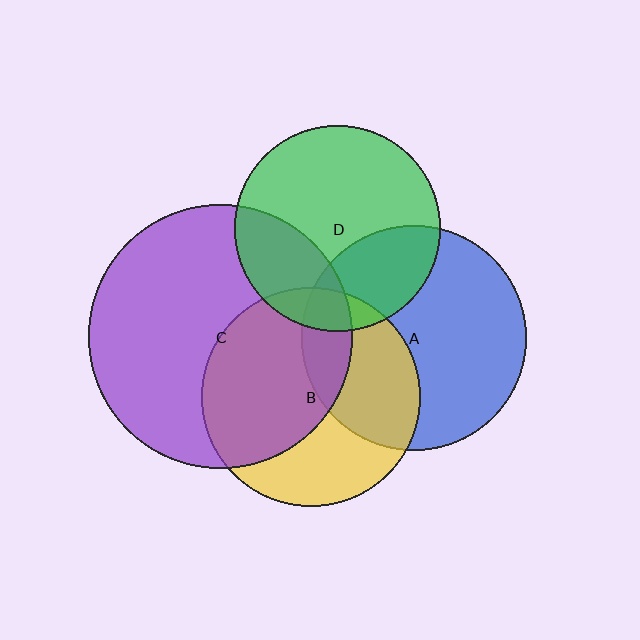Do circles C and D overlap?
Yes.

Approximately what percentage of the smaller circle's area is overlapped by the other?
Approximately 25%.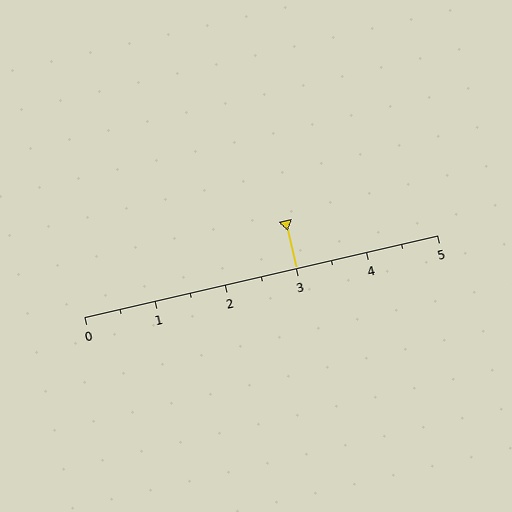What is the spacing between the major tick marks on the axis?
The major ticks are spaced 1 apart.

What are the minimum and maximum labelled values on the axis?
The axis runs from 0 to 5.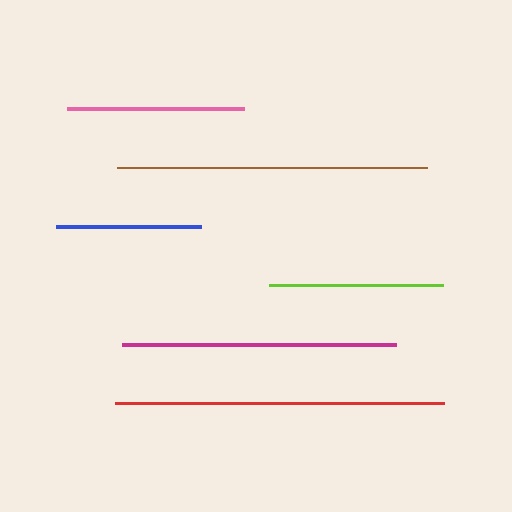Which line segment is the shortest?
The blue line is the shortest at approximately 145 pixels.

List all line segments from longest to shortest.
From longest to shortest: red, brown, magenta, pink, lime, blue.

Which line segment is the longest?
The red line is the longest at approximately 329 pixels.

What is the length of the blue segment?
The blue segment is approximately 145 pixels long.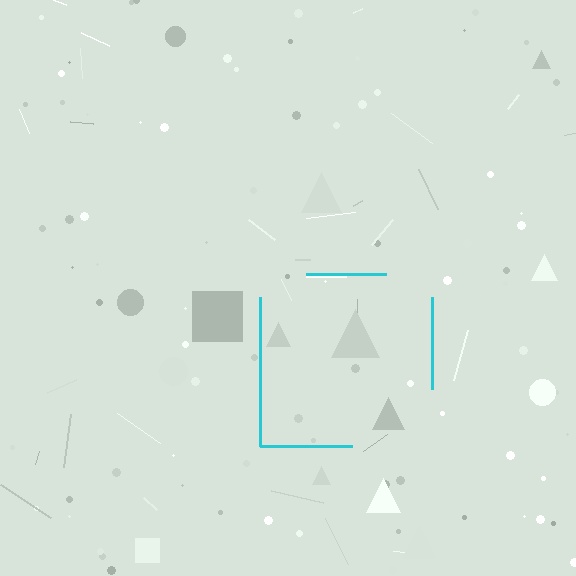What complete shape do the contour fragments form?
The contour fragments form a square.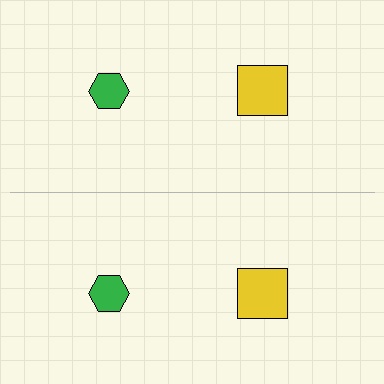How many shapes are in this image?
There are 4 shapes in this image.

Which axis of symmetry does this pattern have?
The pattern has a horizontal axis of symmetry running through the center of the image.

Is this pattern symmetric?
Yes, this pattern has bilateral (reflection) symmetry.